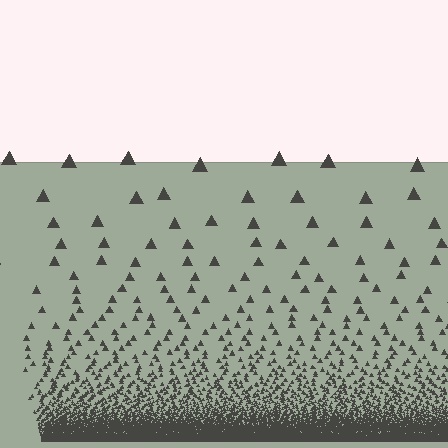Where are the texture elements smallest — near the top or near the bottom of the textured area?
Near the bottom.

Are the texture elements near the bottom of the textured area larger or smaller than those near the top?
Smaller. The gradient is inverted — elements near the bottom are smaller and denser.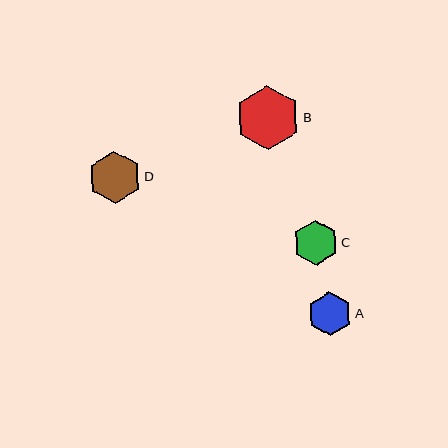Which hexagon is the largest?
Hexagon B is the largest with a size of approximately 64 pixels.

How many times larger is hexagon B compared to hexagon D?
Hexagon B is approximately 1.2 times the size of hexagon D.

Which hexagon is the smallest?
Hexagon A is the smallest with a size of approximately 44 pixels.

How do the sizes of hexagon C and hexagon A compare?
Hexagon C and hexagon A are approximately the same size.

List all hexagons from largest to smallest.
From largest to smallest: B, D, C, A.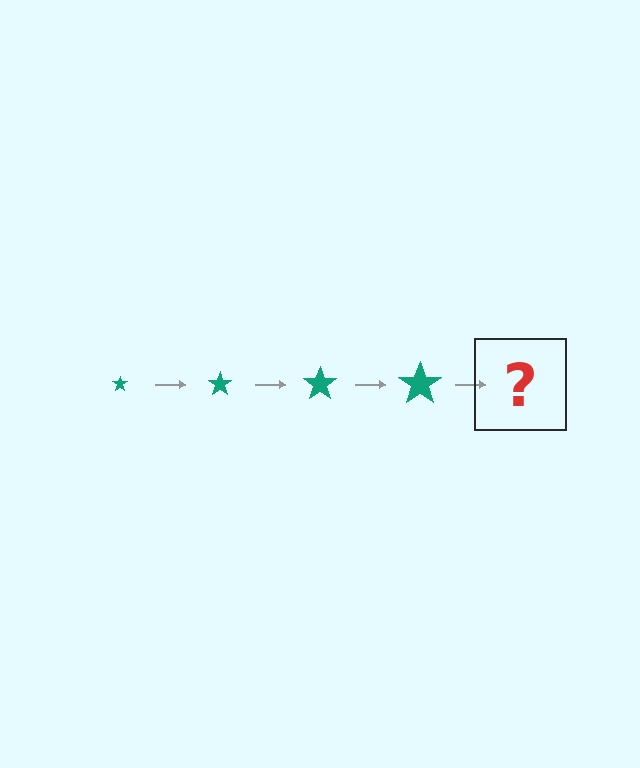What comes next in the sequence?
The next element should be a teal star, larger than the previous one.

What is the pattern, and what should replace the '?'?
The pattern is that the star gets progressively larger each step. The '?' should be a teal star, larger than the previous one.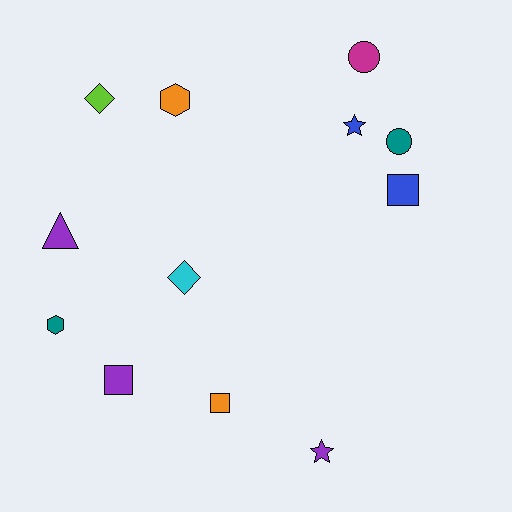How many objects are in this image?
There are 12 objects.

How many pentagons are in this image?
There are no pentagons.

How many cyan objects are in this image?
There is 1 cyan object.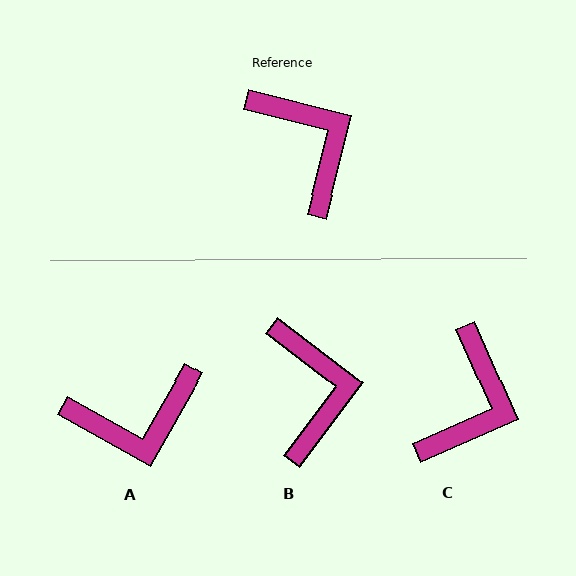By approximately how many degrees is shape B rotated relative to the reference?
Approximately 23 degrees clockwise.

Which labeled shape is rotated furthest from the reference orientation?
A, about 105 degrees away.